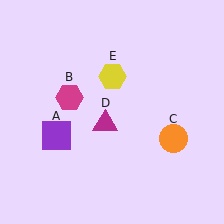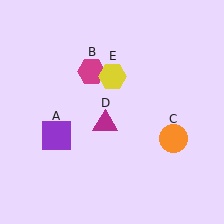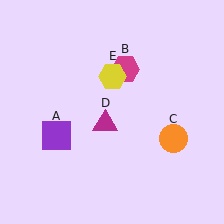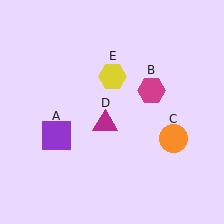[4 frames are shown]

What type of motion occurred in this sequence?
The magenta hexagon (object B) rotated clockwise around the center of the scene.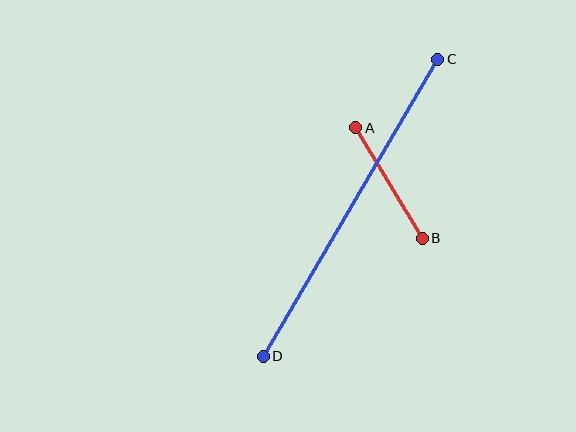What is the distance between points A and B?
The distance is approximately 129 pixels.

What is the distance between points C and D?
The distance is approximately 345 pixels.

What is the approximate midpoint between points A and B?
The midpoint is at approximately (389, 183) pixels.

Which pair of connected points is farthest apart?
Points C and D are farthest apart.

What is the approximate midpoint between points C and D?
The midpoint is at approximately (350, 208) pixels.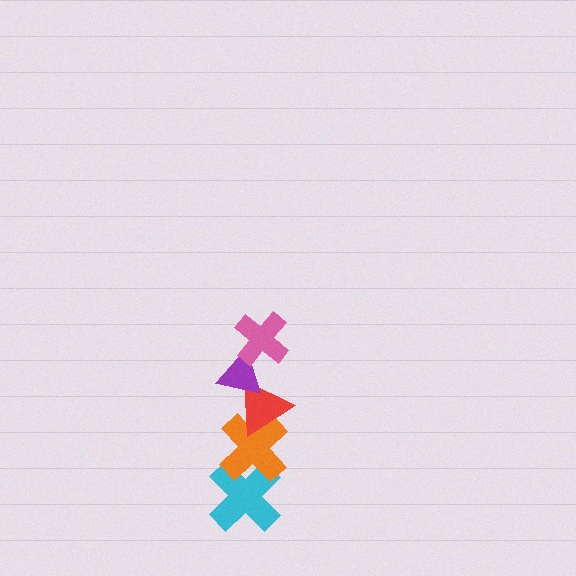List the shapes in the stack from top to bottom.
From top to bottom: the pink cross, the purple triangle, the red triangle, the orange cross, the cyan cross.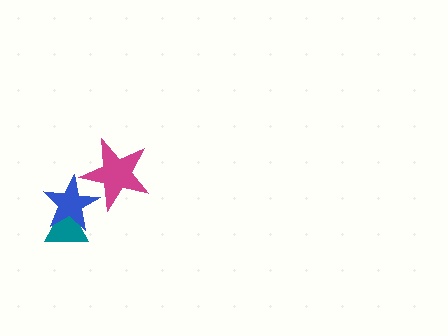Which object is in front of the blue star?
The magenta star is in front of the blue star.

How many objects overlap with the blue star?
2 objects overlap with the blue star.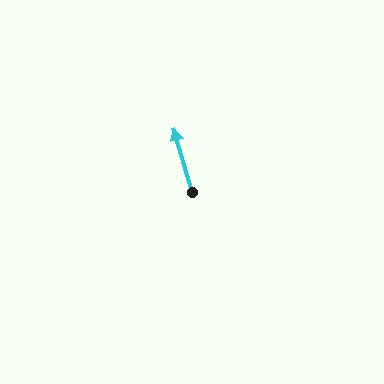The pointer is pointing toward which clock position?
Roughly 11 o'clock.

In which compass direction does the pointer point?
North.